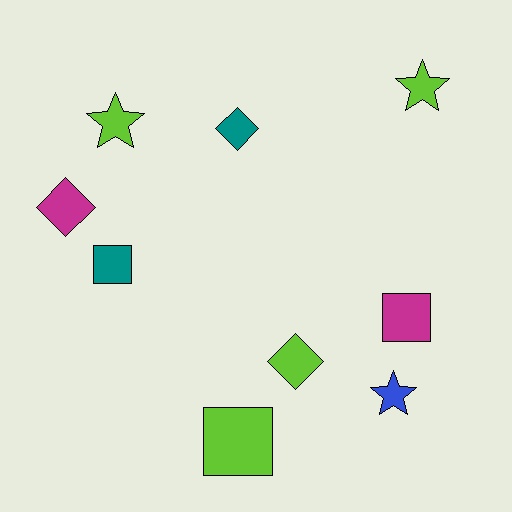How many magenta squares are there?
There is 1 magenta square.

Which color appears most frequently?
Lime, with 4 objects.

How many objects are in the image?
There are 9 objects.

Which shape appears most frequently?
Diamond, with 3 objects.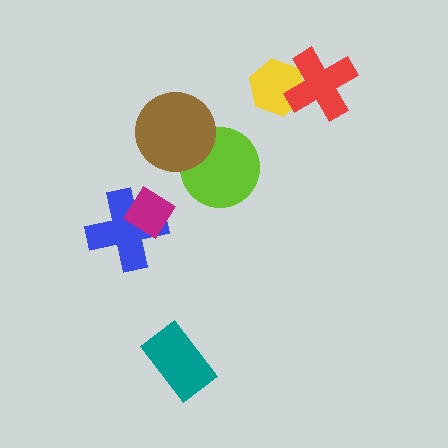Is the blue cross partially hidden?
Yes, it is partially covered by another shape.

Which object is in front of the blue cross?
The magenta diamond is in front of the blue cross.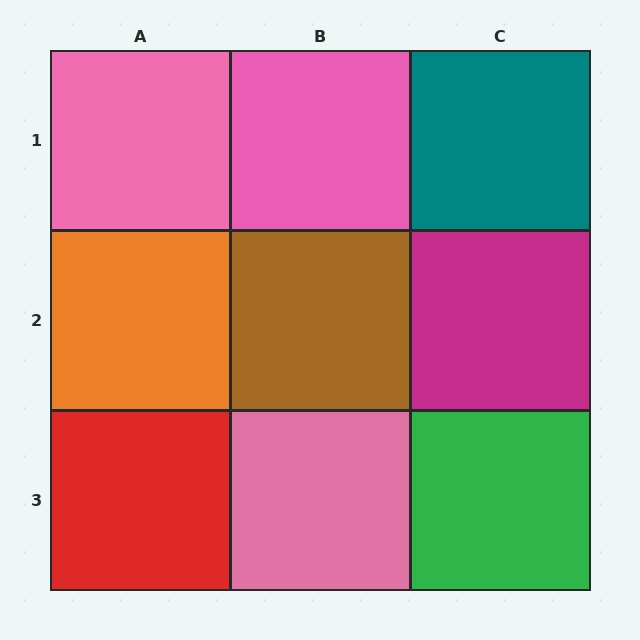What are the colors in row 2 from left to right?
Orange, brown, magenta.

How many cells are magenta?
1 cell is magenta.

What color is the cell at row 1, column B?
Pink.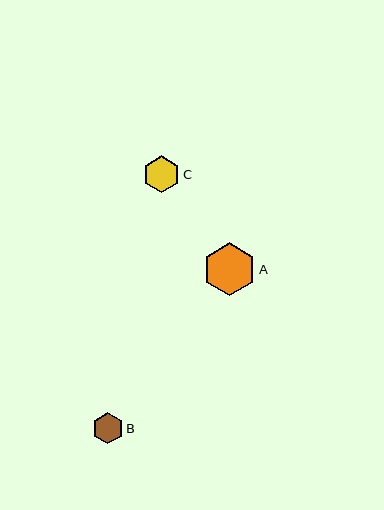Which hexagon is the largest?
Hexagon A is the largest with a size of approximately 53 pixels.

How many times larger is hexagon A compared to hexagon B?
Hexagon A is approximately 1.7 times the size of hexagon B.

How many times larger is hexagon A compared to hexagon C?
Hexagon A is approximately 1.4 times the size of hexagon C.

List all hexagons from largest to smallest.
From largest to smallest: A, C, B.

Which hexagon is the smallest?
Hexagon B is the smallest with a size of approximately 31 pixels.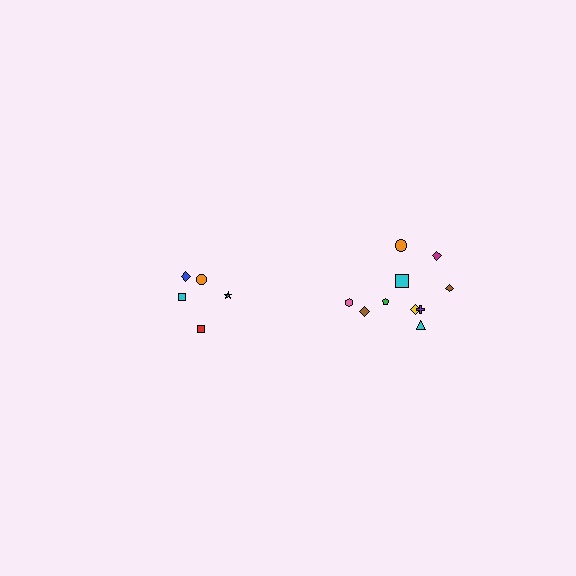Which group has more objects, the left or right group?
The right group.